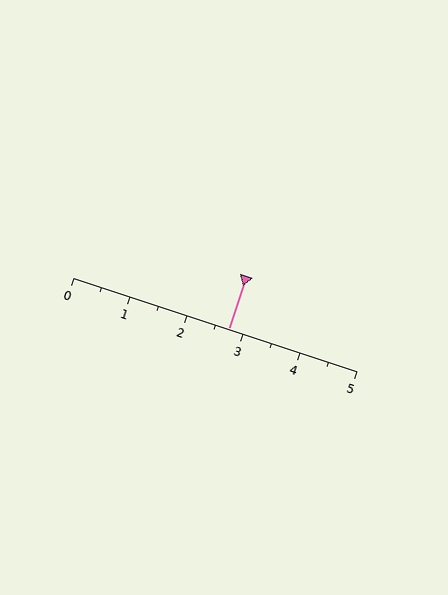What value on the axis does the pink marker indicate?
The marker indicates approximately 2.8.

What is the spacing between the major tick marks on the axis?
The major ticks are spaced 1 apart.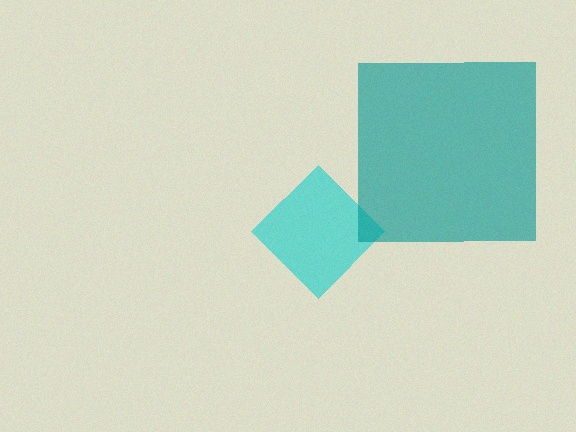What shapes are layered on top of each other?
The layered shapes are: a cyan diamond, a teal square.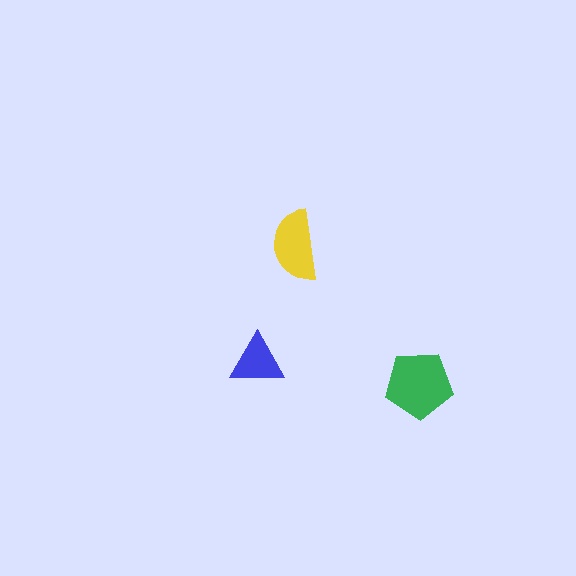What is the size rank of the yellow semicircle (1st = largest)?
2nd.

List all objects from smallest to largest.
The blue triangle, the yellow semicircle, the green pentagon.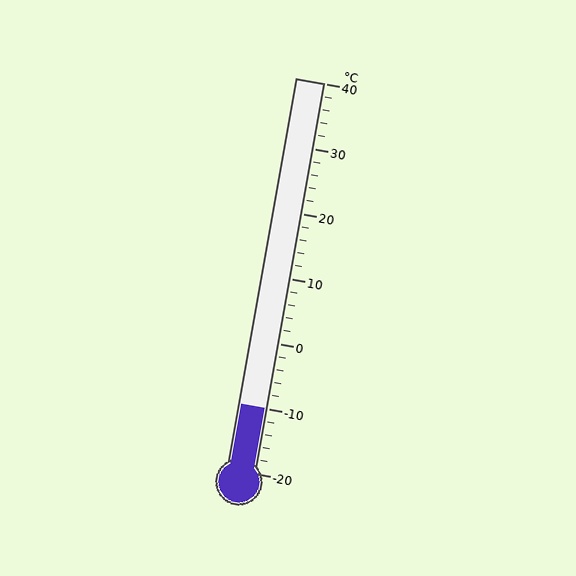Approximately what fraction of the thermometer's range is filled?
The thermometer is filled to approximately 15% of its range.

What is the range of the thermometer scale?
The thermometer scale ranges from -20°C to 40°C.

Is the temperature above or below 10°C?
The temperature is below 10°C.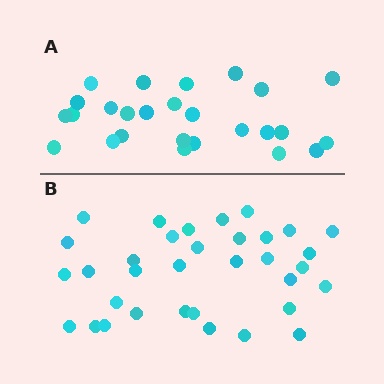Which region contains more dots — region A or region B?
Region B (the bottom region) has more dots.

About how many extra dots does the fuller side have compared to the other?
Region B has roughly 8 or so more dots than region A.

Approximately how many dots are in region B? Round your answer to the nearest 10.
About 30 dots. (The exact count is 34, which rounds to 30.)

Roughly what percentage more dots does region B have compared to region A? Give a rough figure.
About 30% more.